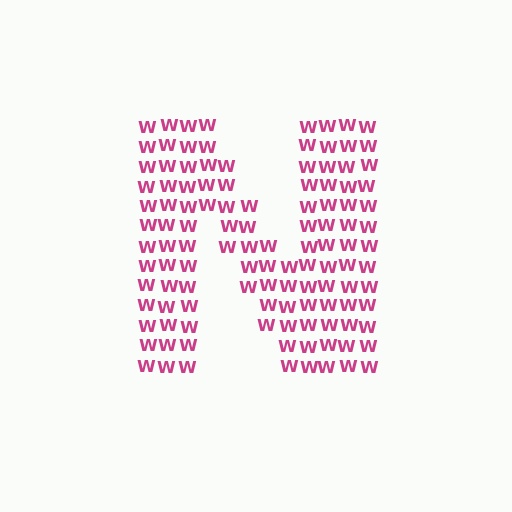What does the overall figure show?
The overall figure shows the letter N.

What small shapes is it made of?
It is made of small letter W's.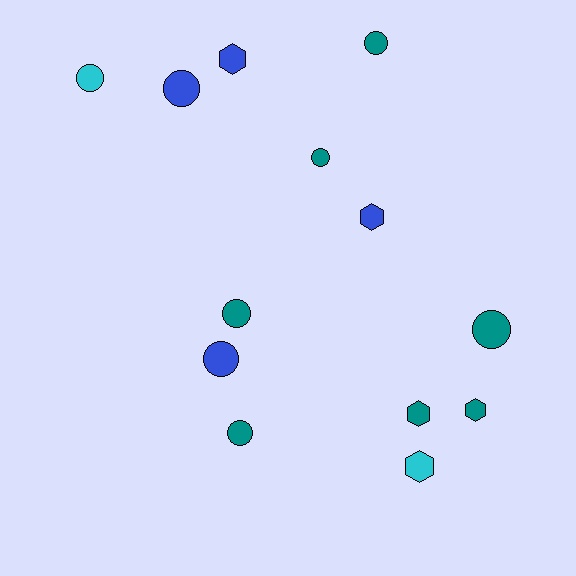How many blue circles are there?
There are 2 blue circles.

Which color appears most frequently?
Teal, with 7 objects.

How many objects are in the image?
There are 13 objects.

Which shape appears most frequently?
Circle, with 8 objects.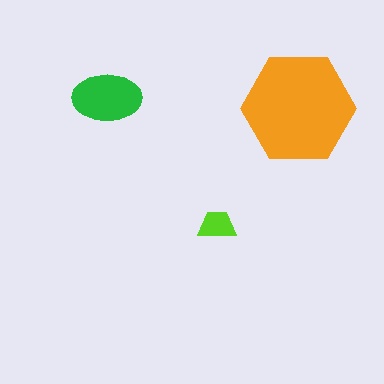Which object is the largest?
The orange hexagon.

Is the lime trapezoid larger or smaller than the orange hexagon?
Smaller.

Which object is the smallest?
The lime trapezoid.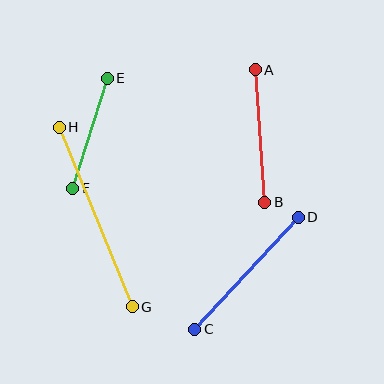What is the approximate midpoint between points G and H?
The midpoint is at approximately (96, 217) pixels.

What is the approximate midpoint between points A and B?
The midpoint is at approximately (260, 136) pixels.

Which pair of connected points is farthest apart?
Points G and H are farthest apart.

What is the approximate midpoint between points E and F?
The midpoint is at approximately (90, 133) pixels.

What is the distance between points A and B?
The distance is approximately 133 pixels.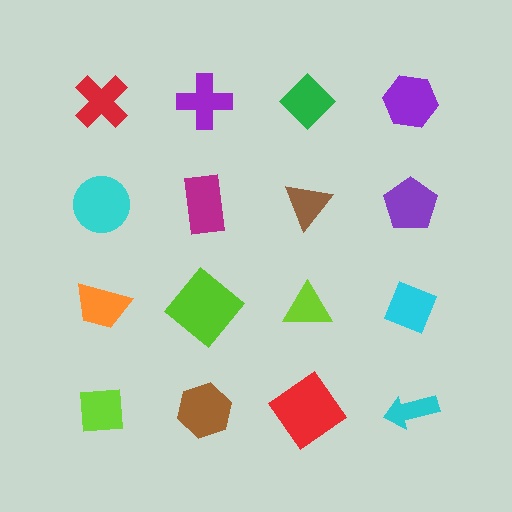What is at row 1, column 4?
A purple hexagon.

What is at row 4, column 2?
A brown hexagon.